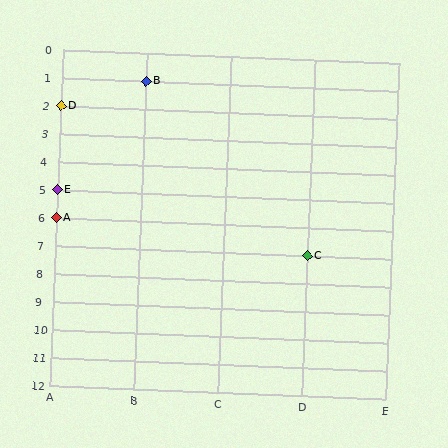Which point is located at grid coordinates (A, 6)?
Point A is at (A, 6).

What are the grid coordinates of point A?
Point A is at grid coordinates (A, 6).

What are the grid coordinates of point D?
Point D is at grid coordinates (A, 2).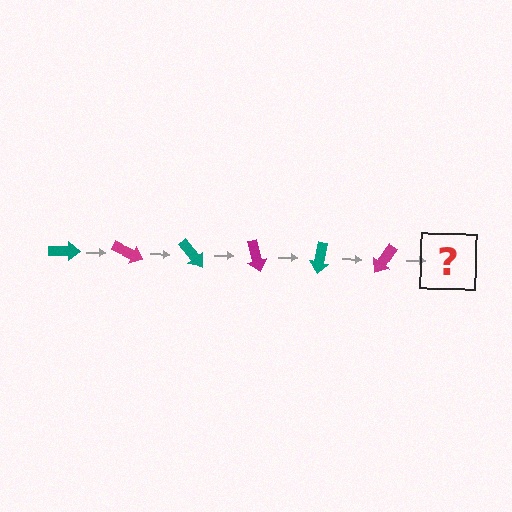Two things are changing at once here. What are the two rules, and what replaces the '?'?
The two rules are that it rotates 25 degrees each step and the color cycles through teal and magenta. The '?' should be a teal arrow, rotated 150 degrees from the start.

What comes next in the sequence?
The next element should be a teal arrow, rotated 150 degrees from the start.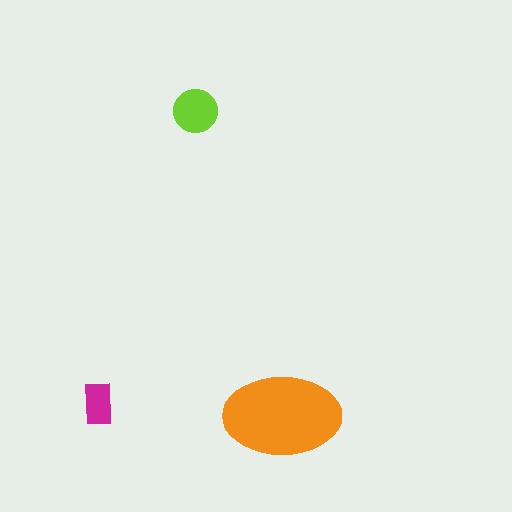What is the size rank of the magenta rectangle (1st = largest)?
3rd.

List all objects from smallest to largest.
The magenta rectangle, the lime circle, the orange ellipse.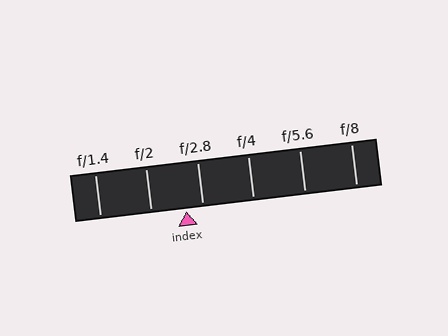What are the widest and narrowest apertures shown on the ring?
The widest aperture shown is f/1.4 and the narrowest is f/8.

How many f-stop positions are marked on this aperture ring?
There are 6 f-stop positions marked.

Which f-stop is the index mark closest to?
The index mark is closest to f/2.8.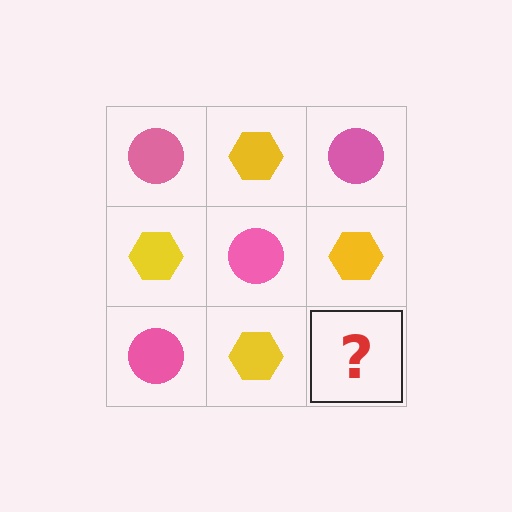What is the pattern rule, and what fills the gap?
The rule is that it alternates pink circle and yellow hexagon in a checkerboard pattern. The gap should be filled with a pink circle.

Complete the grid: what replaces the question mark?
The question mark should be replaced with a pink circle.